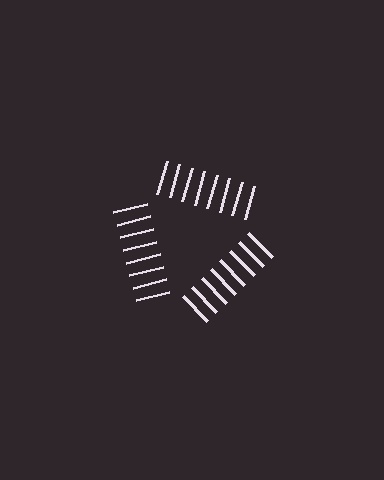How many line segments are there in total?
24 — 8 along each of the 3 edges.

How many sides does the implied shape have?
3 sides — the line-ends trace a triangle.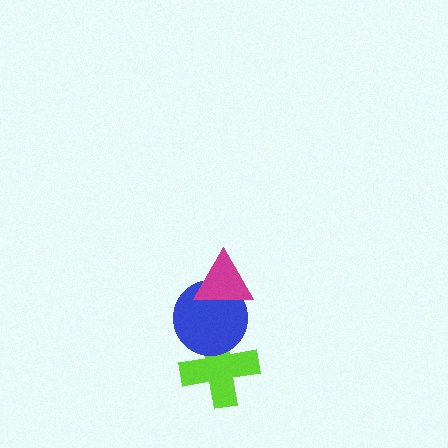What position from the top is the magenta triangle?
The magenta triangle is 1st from the top.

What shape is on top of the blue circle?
The magenta triangle is on top of the blue circle.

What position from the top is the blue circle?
The blue circle is 2nd from the top.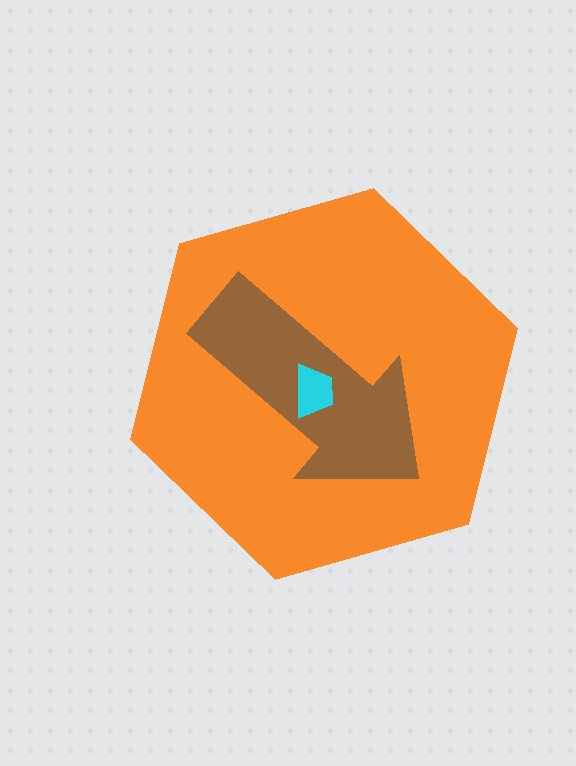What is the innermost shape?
The cyan trapezoid.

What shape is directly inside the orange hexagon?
The brown arrow.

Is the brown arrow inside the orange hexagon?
Yes.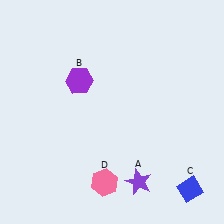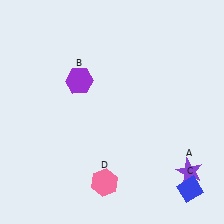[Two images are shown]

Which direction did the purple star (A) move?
The purple star (A) moved right.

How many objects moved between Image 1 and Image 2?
1 object moved between the two images.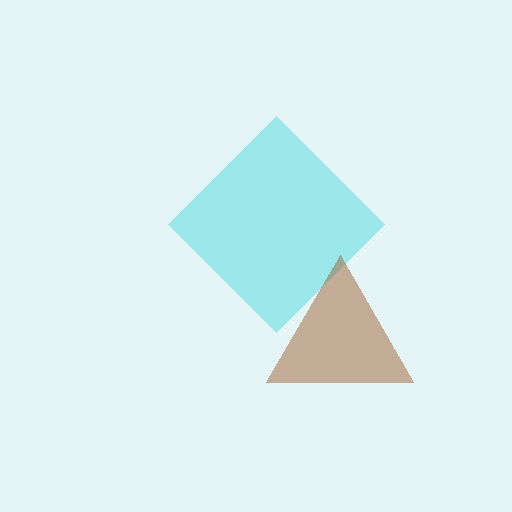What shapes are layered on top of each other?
The layered shapes are: a cyan diamond, a brown triangle.